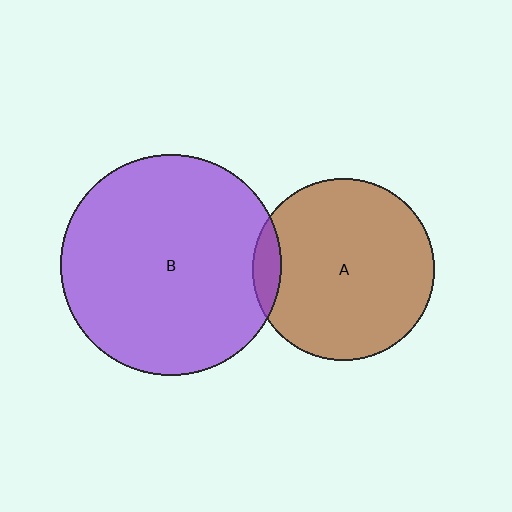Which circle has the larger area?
Circle B (purple).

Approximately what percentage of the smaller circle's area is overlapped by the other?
Approximately 10%.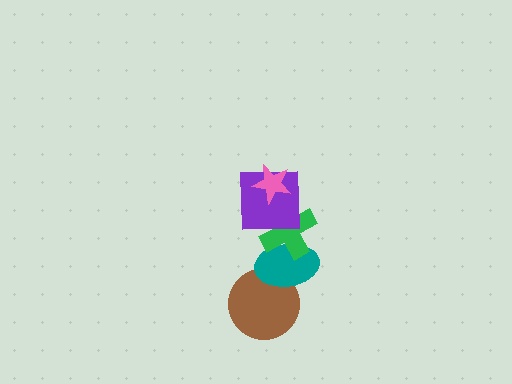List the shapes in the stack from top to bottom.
From top to bottom: the pink star, the purple square, the green cross, the teal ellipse, the brown circle.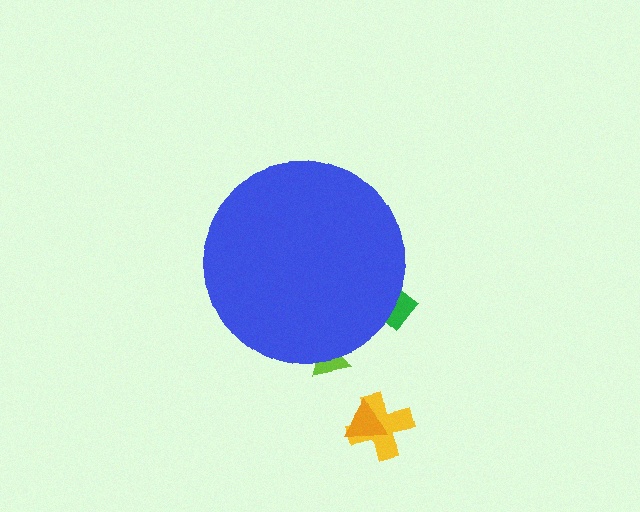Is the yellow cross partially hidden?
No, the yellow cross is fully visible.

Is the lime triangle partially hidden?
Yes, the lime triangle is partially hidden behind the blue circle.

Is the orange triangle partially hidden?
No, the orange triangle is fully visible.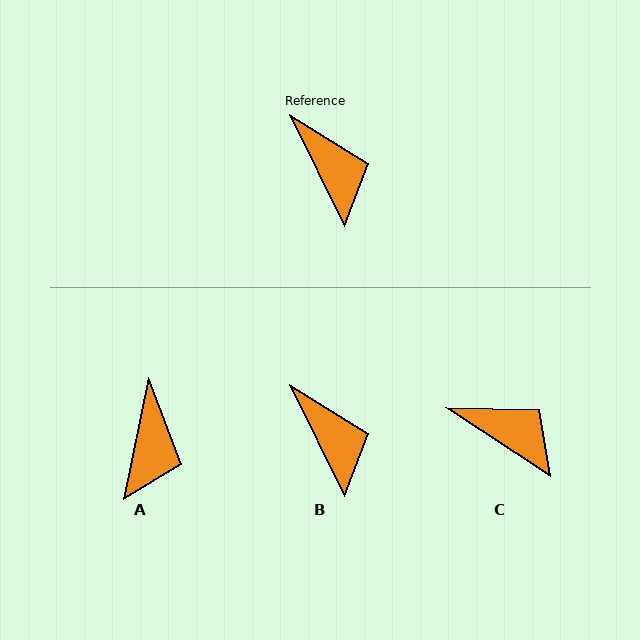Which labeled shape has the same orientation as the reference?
B.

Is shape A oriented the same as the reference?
No, it is off by about 38 degrees.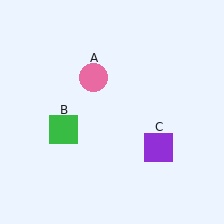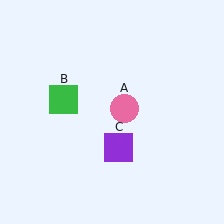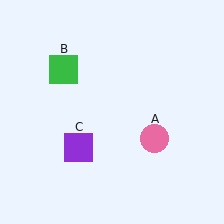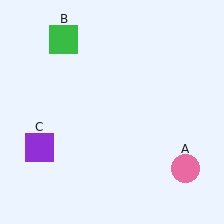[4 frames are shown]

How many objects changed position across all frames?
3 objects changed position: pink circle (object A), green square (object B), purple square (object C).